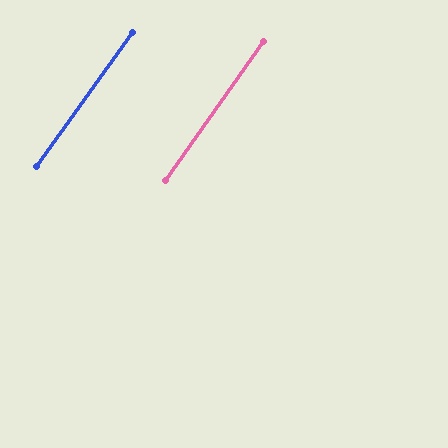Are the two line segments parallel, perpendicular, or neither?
Parallel — their directions differ by only 0.4°.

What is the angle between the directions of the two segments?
Approximately 0 degrees.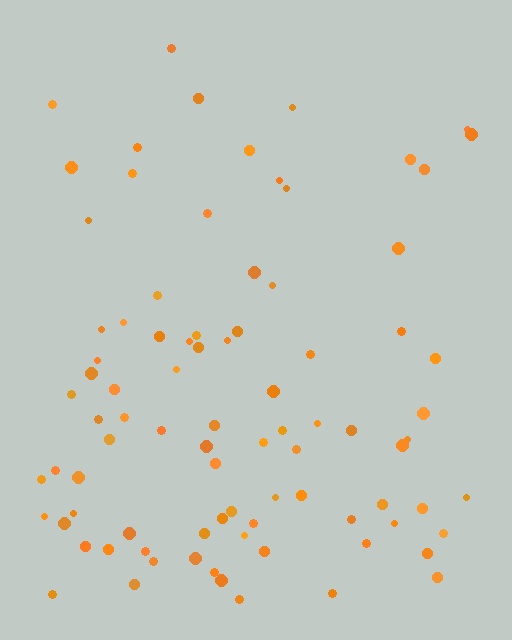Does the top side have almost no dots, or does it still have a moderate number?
Still a moderate number, just noticeably fewer than the bottom.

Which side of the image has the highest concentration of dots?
The bottom.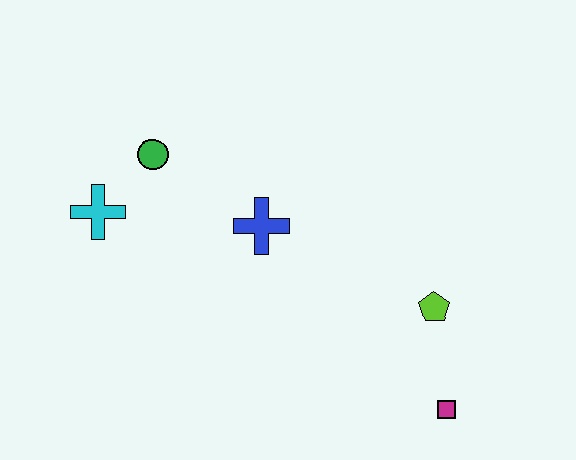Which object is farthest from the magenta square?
The cyan cross is farthest from the magenta square.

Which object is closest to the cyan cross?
The green circle is closest to the cyan cross.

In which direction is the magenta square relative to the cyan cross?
The magenta square is to the right of the cyan cross.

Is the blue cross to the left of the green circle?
No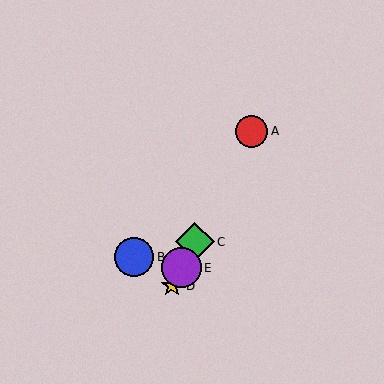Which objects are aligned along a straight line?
Objects A, C, D, E are aligned along a straight line.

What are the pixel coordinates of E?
Object E is at (181, 268).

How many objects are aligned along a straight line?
4 objects (A, C, D, E) are aligned along a straight line.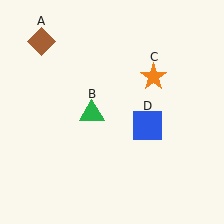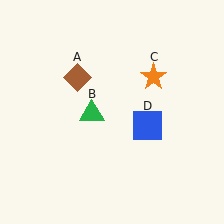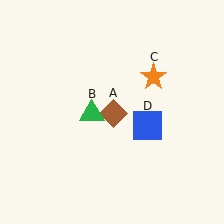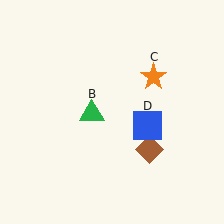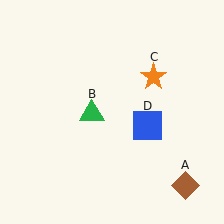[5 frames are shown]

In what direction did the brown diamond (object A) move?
The brown diamond (object A) moved down and to the right.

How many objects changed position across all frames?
1 object changed position: brown diamond (object A).